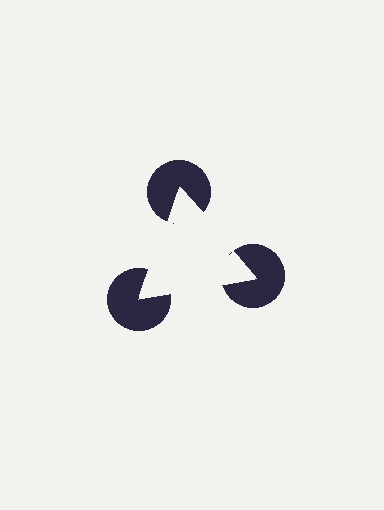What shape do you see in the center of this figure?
An illusory triangle — its edges are inferred from the aligned wedge cuts in the pac-man discs, not physically drawn.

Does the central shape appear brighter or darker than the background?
It typically appears slightly brighter than the background, even though no actual brightness change is drawn.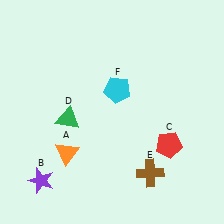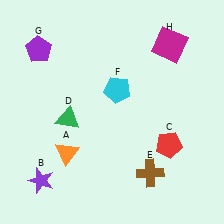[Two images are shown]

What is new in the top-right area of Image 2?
A magenta square (H) was added in the top-right area of Image 2.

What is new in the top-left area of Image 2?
A purple pentagon (G) was added in the top-left area of Image 2.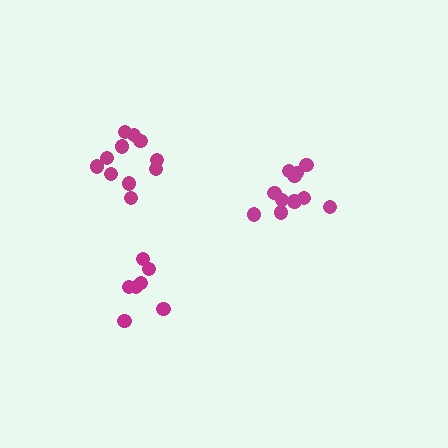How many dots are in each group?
Group 1: 11 dots, Group 2: 11 dots, Group 3: 7 dots (29 total).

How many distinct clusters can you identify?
There are 3 distinct clusters.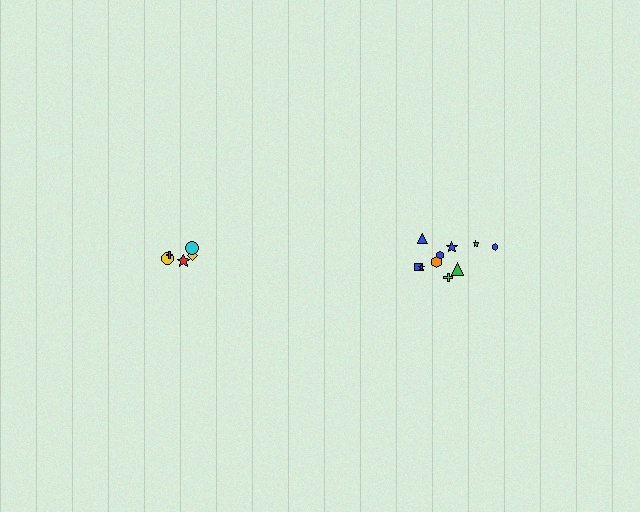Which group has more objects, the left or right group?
The right group.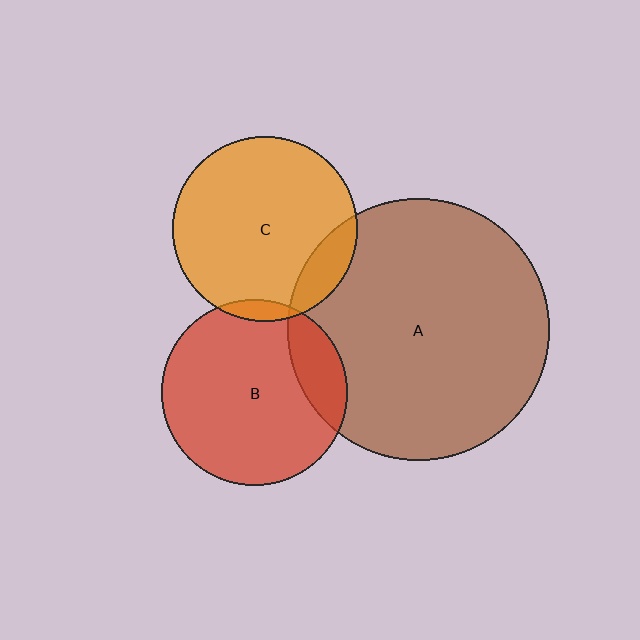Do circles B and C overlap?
Yes.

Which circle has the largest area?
Circle A (brown).